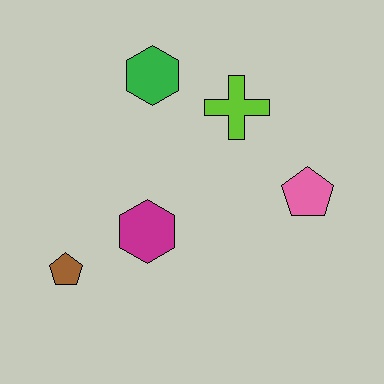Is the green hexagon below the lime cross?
No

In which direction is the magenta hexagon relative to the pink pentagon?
The magenta hexagon is to the left of the pink pentagon.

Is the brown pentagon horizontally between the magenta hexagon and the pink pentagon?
No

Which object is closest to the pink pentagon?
The lime cross is closest to the pink pentagon.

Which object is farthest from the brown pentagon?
The pink pentagon is farthest from the brown pentagon.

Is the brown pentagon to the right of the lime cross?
No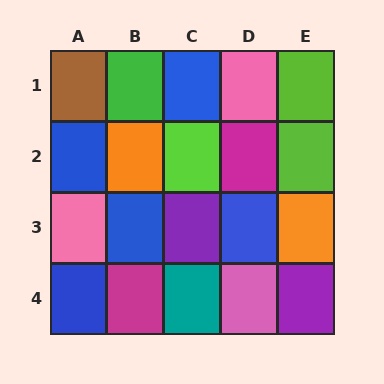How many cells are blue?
5 cells are blue.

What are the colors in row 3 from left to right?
Pink, blue, purple, blue, orange.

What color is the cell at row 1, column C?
Blue.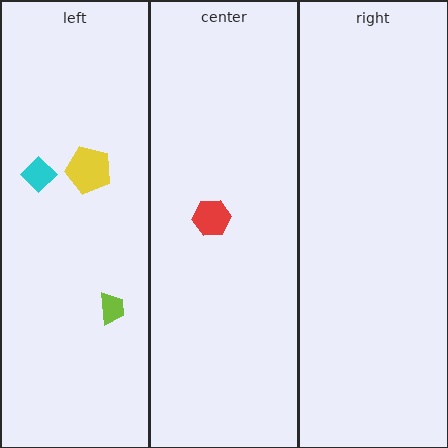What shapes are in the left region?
The yellow pentagon, the cyan diamond, the lime trapezoid.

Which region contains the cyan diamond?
The left region.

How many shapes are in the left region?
3.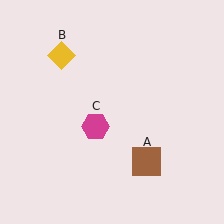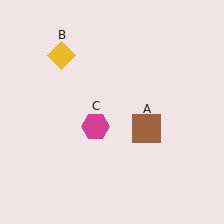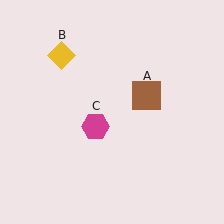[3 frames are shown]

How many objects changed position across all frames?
1 object changed position: brown square (object A).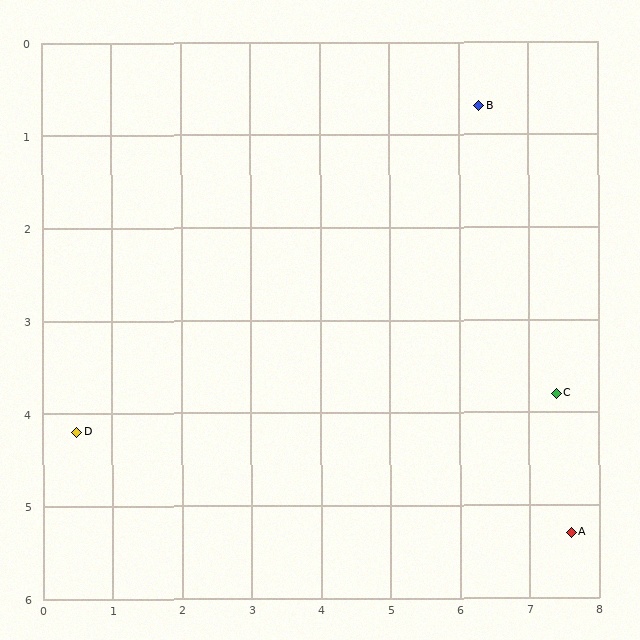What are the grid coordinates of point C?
Point C is at approximately (7.4, 3.8).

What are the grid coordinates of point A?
Point A is at approximately (7.6, 5.3).